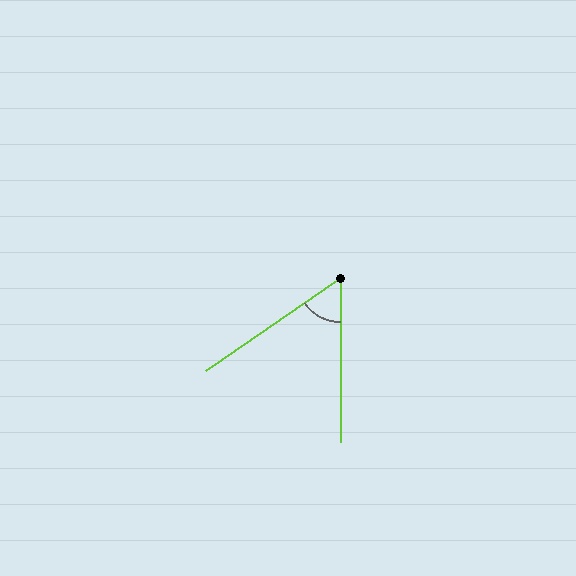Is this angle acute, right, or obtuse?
It is acute.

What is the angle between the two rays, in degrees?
Approximately 55 degrees.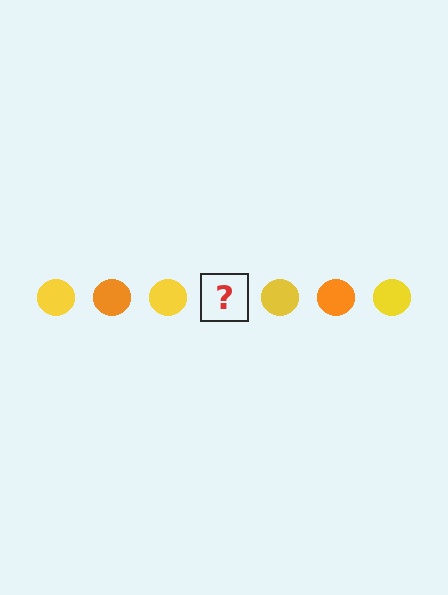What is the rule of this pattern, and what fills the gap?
The rule is that the pattern cycles through yellow, orange circles. The gap should be filled with an orange circle.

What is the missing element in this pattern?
The missing element is an orange circle.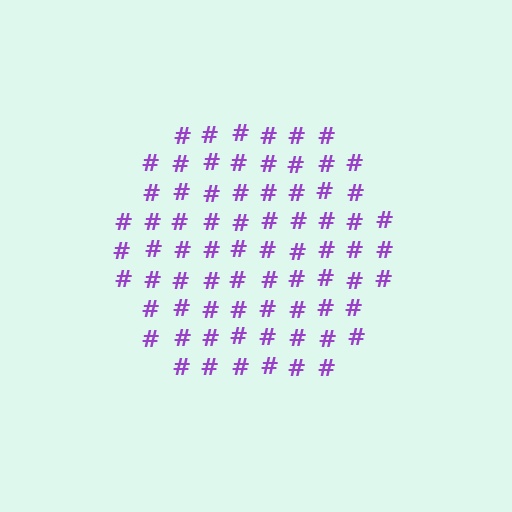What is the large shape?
The large shape is a hexagon.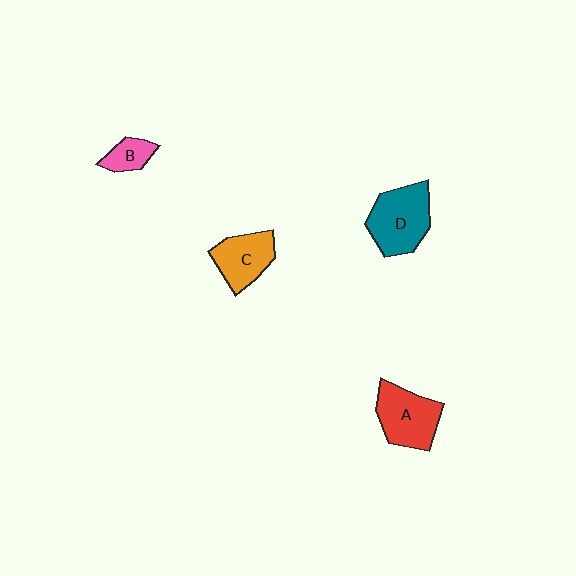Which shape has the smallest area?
Shape B (pink).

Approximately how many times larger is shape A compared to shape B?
Approximately 2.4 times.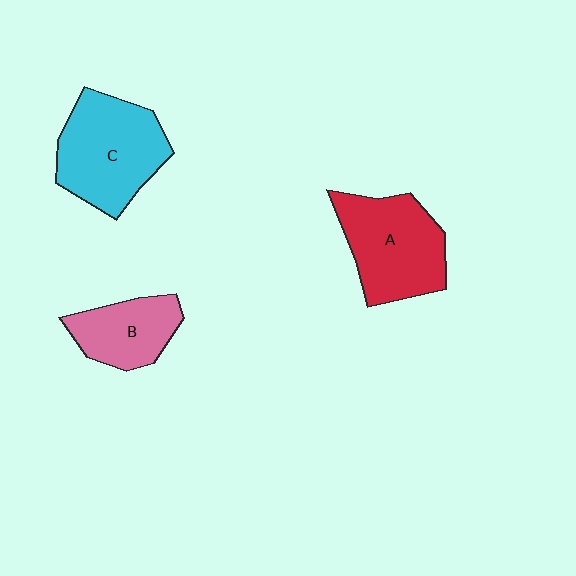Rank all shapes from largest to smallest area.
From largest to smallest: C (cyan), A (red), B (pink).